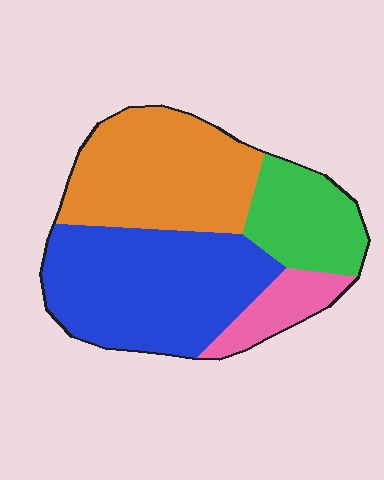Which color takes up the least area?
Pink, at roughly 10%.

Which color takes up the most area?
Blue, at roughly 40%.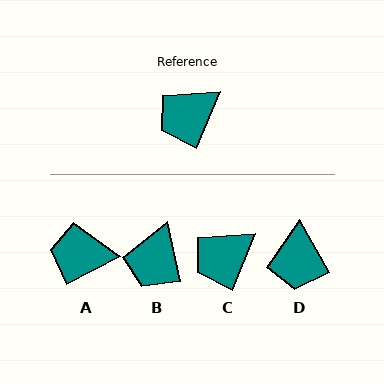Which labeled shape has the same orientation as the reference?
C.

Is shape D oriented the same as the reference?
No, it is off by about 53 degrees.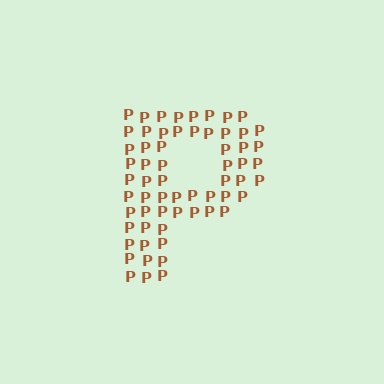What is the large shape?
The large shape is the letter P.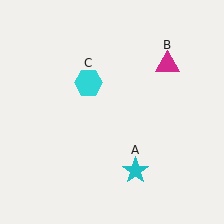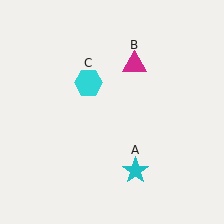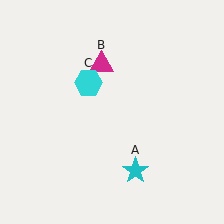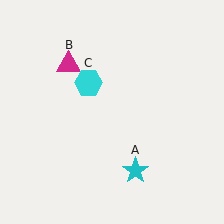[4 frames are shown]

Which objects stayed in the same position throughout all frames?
Cyan star (object A) and cyan hexagon (object C) remained stationary.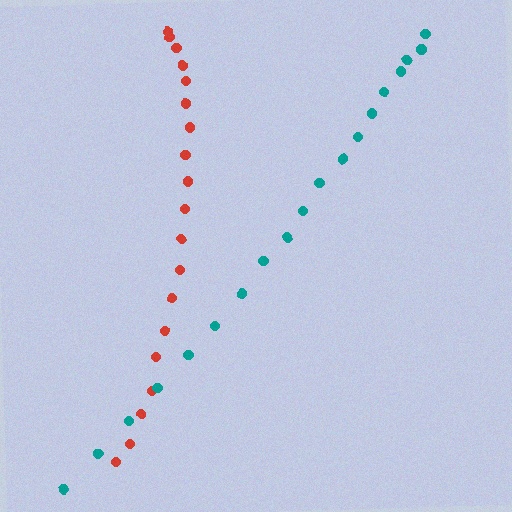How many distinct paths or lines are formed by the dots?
There are 2 distinct paths.